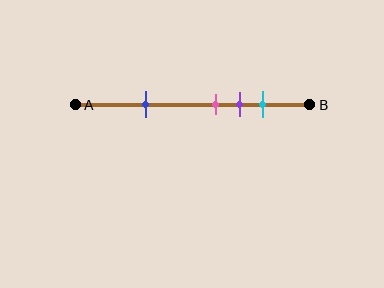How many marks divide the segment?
There are 4 marks dividing the segment.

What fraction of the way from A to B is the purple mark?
The purple mark is approximately 70% (0.7) of the way from A to B.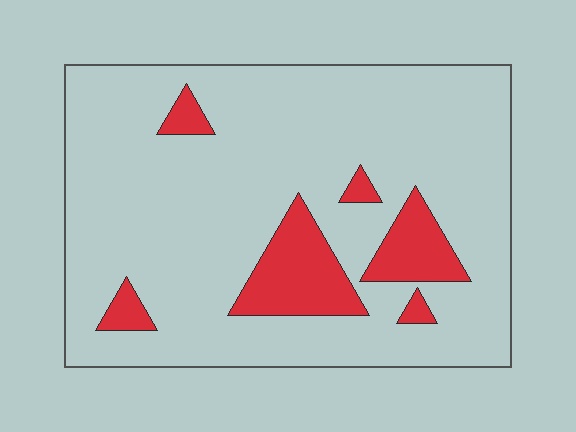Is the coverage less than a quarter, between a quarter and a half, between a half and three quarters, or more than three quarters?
Less than a quarter.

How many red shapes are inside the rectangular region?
6.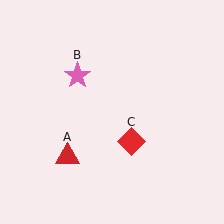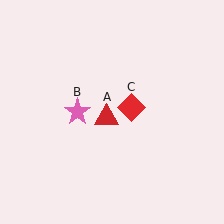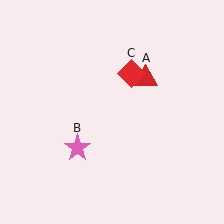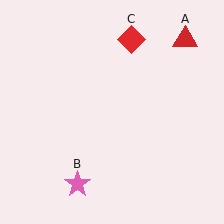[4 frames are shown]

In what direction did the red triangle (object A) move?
The red triangle (object A) moved up and to the right.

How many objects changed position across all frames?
3 objects changed position: red triangle (object A), pink star (object B), red diamond (object C).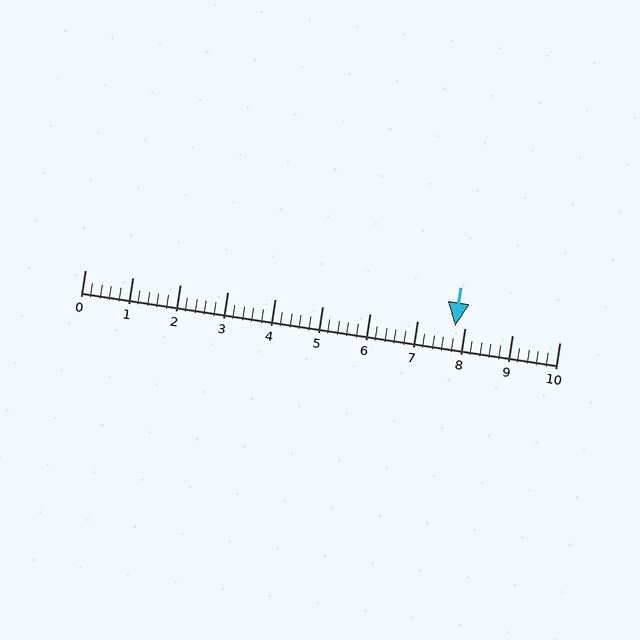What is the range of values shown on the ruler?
The ruler shows values from 0 to 10.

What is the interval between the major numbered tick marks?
The major tick marks are spaced 1 units apart.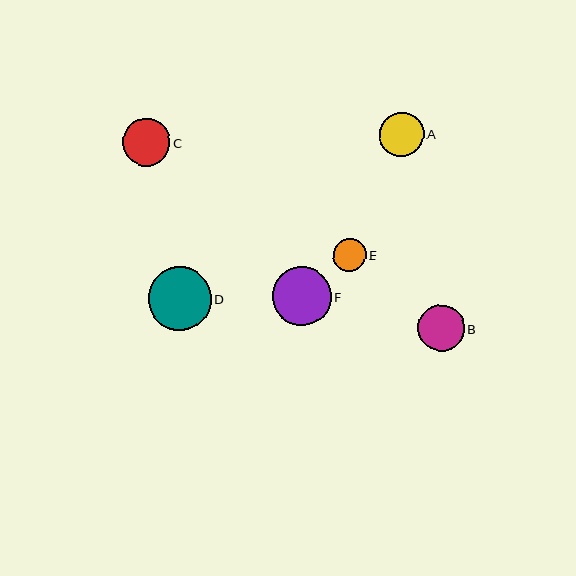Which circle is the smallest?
Circle E is the smallest with a size of approximately 33 pixels.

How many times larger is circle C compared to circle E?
Circle C is approximately 1.4 times the size of circle E.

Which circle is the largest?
Circle D is the largest with a size of approximately 63 pixels.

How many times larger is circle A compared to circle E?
Circle A is approximately 1.3 times the size of circle E.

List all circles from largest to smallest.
From largest to smallest: D, F, C, B, A, E.